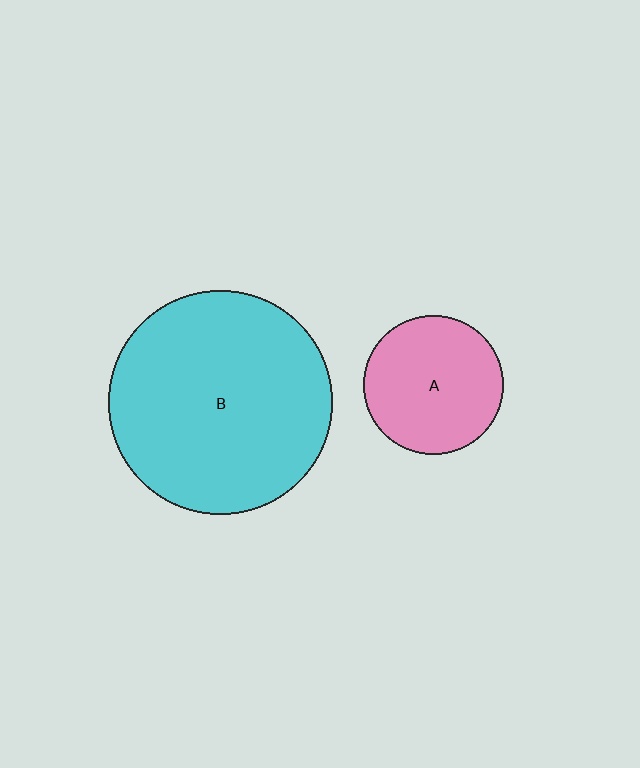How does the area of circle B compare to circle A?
Approximately 2.6 times.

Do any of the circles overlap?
No, none of the circles overlap.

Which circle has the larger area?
Circle B (cyan).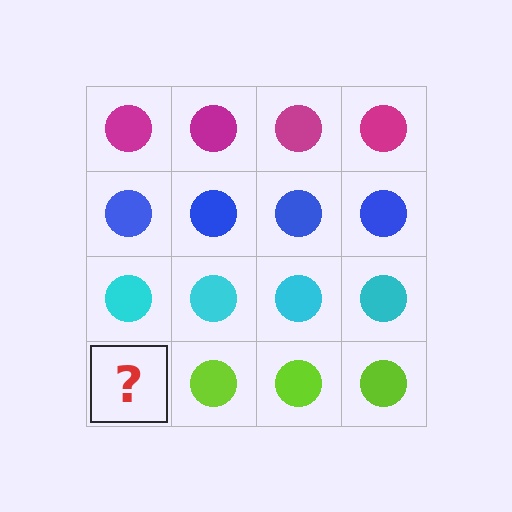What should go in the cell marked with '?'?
The missing cell should contain a lime circle.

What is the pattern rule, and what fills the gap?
The rule is that each row has a consistent color. The gap should be filled with a lime circle.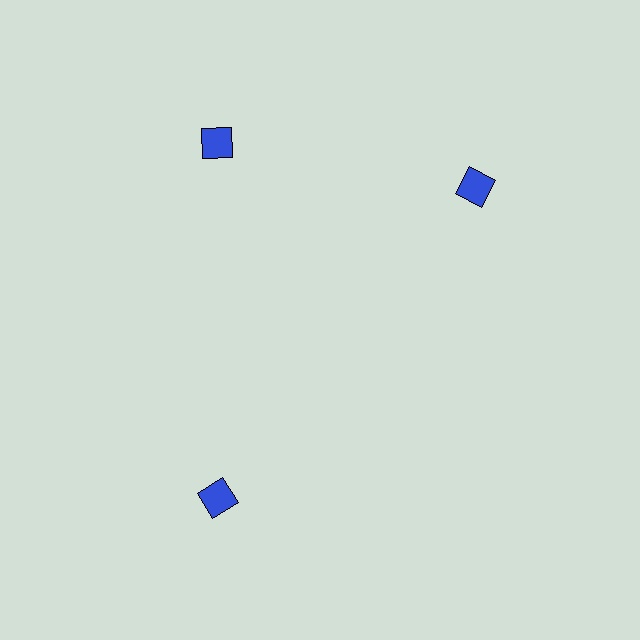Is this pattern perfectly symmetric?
No. The 3 blue squares are arranged in a ring, but one element near the 3 o'clock position is rotated out of alignment along the ring, breaking the 3-fold rotational symmetry.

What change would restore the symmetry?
The symmetry would be restored by rotating it back into even spacing with its neighbors so that all 3 squares sit at equal angles and equal distance from the center.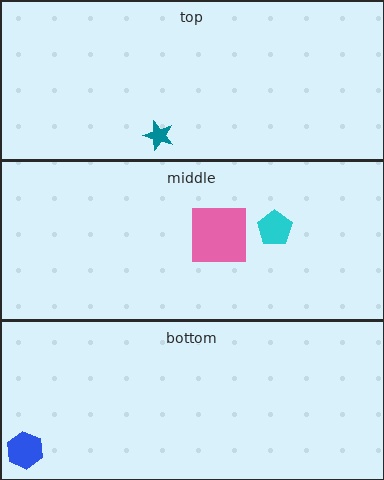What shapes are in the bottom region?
The blue hexagon.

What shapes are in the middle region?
The cyan pentagon, the pink square.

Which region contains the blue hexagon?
The bottom region.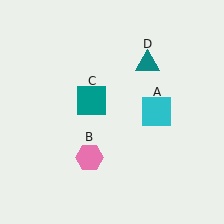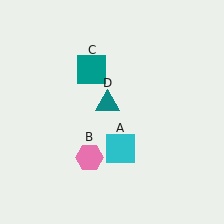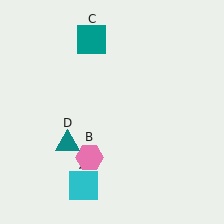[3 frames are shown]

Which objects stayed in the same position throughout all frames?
Pink hexagon (object B) remained stationary.